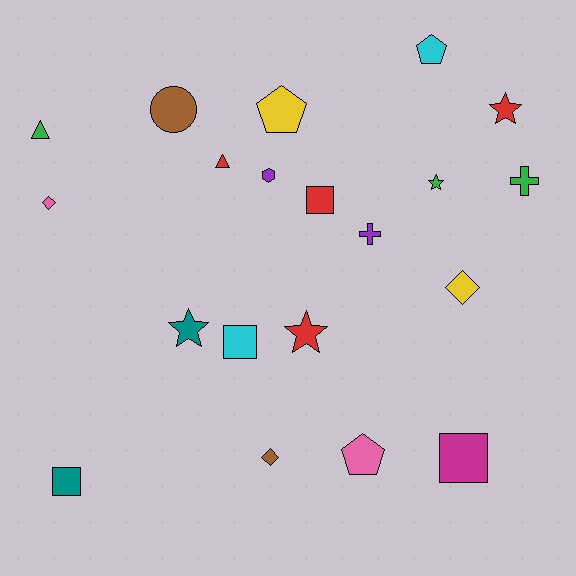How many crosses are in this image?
There are 2 crosses.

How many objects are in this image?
There are 20 objects.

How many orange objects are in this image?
There are no orange objects.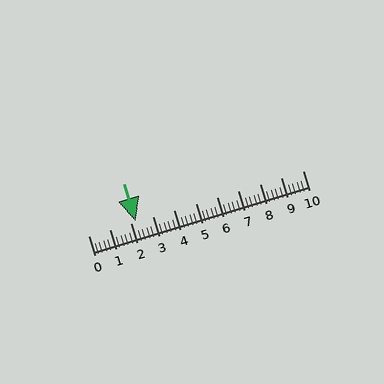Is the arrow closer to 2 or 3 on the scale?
The arrow is closer to 2.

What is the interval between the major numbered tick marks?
The major tick marks are spaced 1 units apart.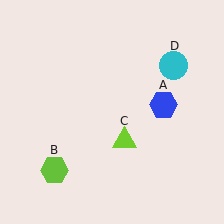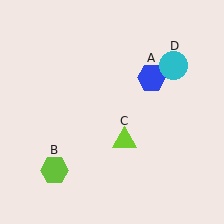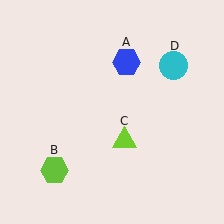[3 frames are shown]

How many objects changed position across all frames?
1 object changed position: blue hexagon (object A).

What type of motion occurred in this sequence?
The blue hexagon (object A) rotated counterclockwise around the center of the scene.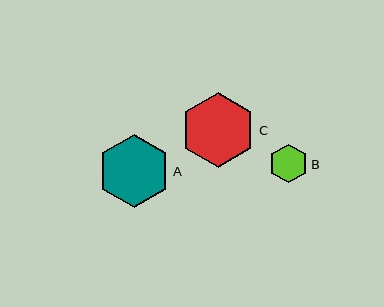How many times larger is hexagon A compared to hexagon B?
Hexagon A is approximately 1.9 times the size of hexagon B.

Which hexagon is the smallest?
Hexagon B is the smallest with a size of approximately 38 pixels.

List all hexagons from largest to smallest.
From largest to smallest: C, A, B.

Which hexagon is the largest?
Hexagon C is the largest with a size of approximately 75 pixels.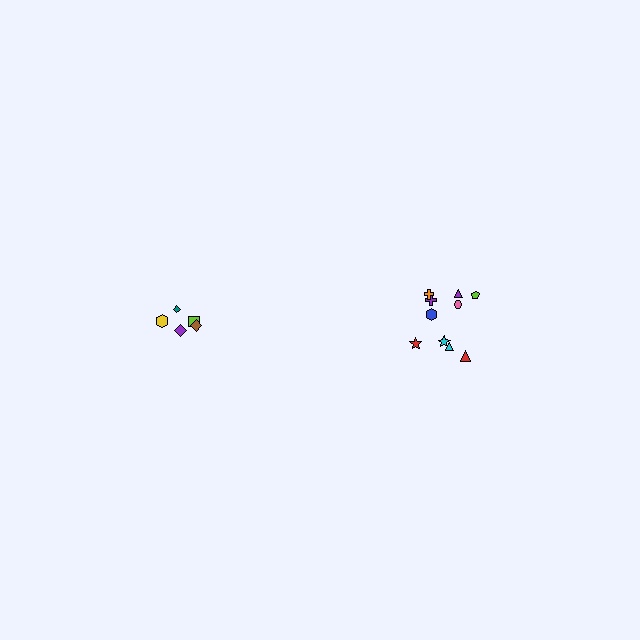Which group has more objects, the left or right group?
The right group.